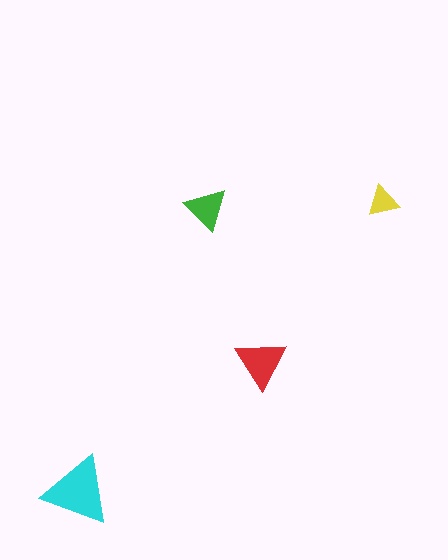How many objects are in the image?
There are 4 objects in the image.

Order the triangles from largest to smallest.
the cyan one, the red one, the green one, the yellow one.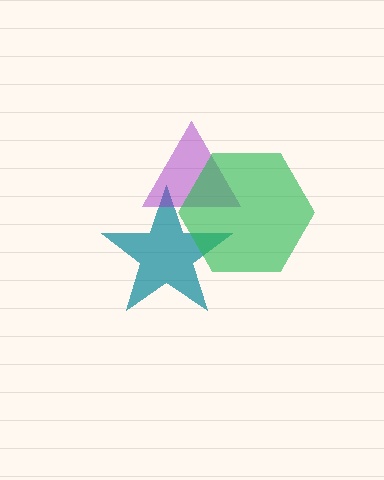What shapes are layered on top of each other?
The layered shapes are: a teal star, a purple triangle, a green hexagon.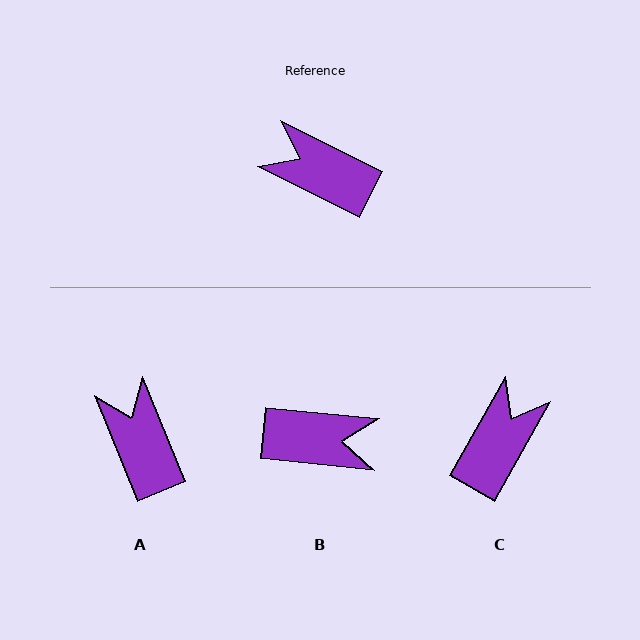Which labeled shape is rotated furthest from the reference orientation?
B, about 159 degrees away.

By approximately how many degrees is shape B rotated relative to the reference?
Approximately 159 degrees clockwise.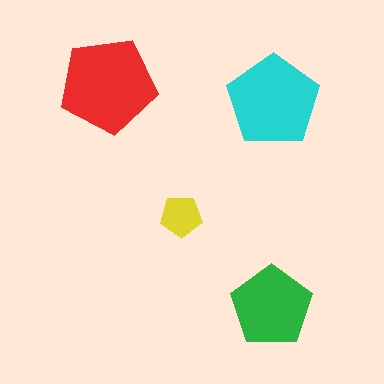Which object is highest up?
The red pentagon is topmost.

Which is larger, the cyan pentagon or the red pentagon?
The red one.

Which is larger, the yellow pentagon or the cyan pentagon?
The cyan one.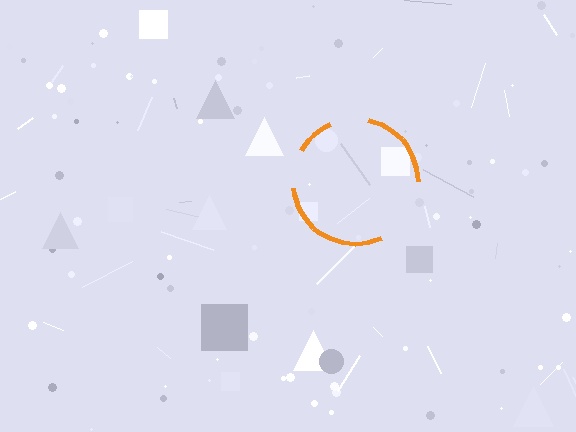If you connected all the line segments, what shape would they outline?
They would outline a circle.